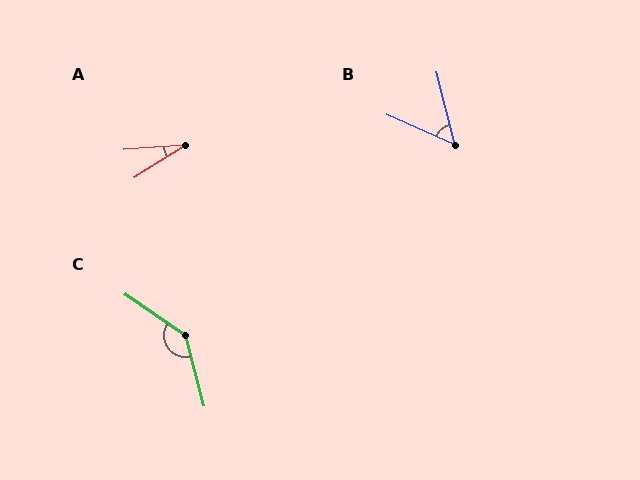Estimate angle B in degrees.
Approximately 52 degrees.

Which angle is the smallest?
A, at approximately 28 degrees.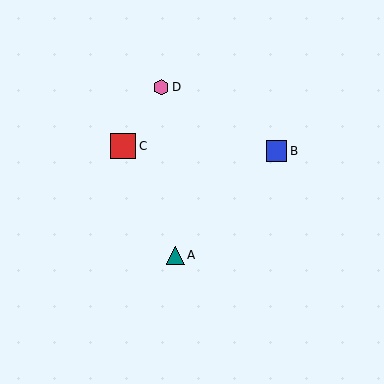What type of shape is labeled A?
Shape A is a teal triangle.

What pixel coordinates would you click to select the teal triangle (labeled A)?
Click at (176, 255) to select the teal triangle A.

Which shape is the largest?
The red square (labeled C) is the largest.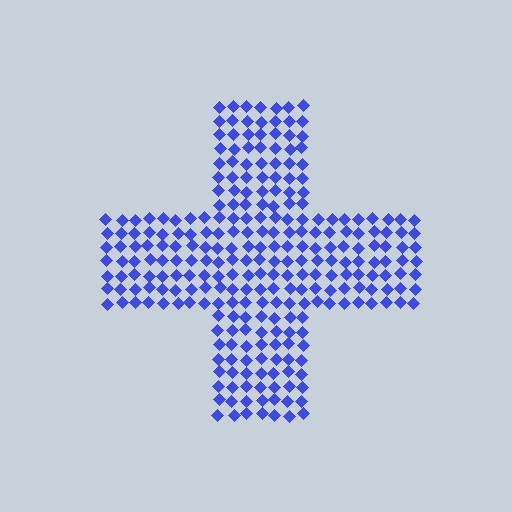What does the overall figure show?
The overall figure shows a cross.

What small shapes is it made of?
It is made of small diamonds.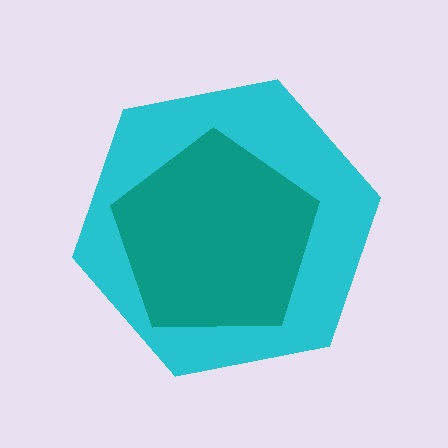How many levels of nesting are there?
2.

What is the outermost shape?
The cyan hexagon.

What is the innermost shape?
The teal pentagon.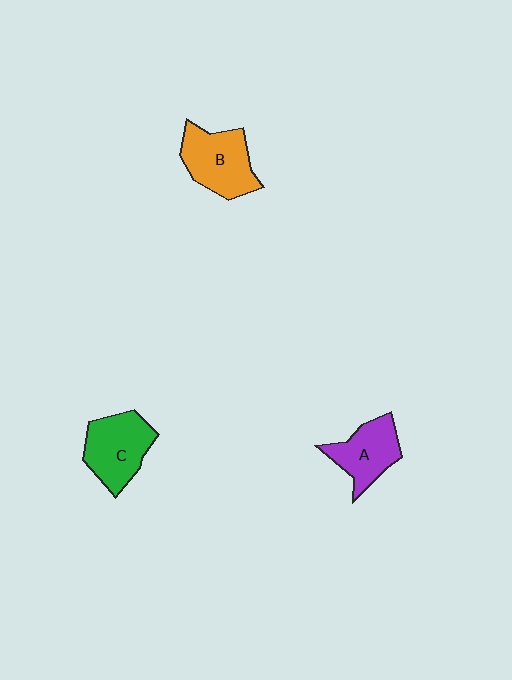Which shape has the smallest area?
Shape A (purple).